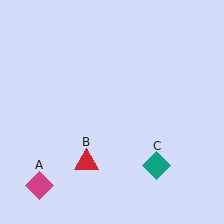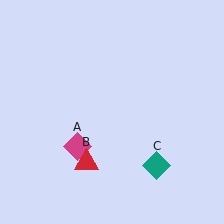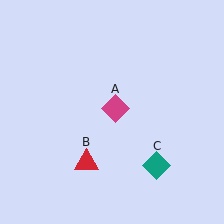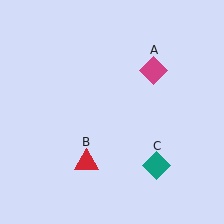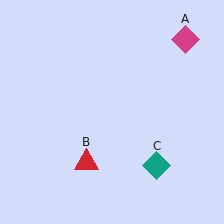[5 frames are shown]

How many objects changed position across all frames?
1 object changed position: magenta diamond (object A).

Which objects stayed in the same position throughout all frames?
Red triangle (object B) and teal diamond (object C) remained stationary.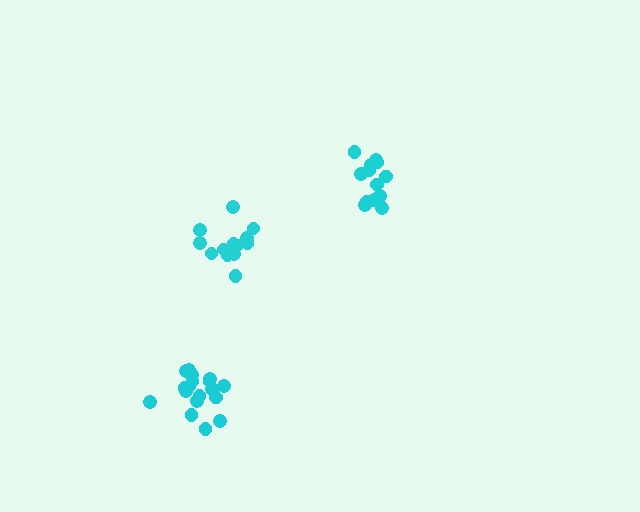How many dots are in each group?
Group 1: 14 dots, Group 2: 18 dots, Group 3: 14 dots (46 total).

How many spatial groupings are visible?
There are 3 spatial groupings.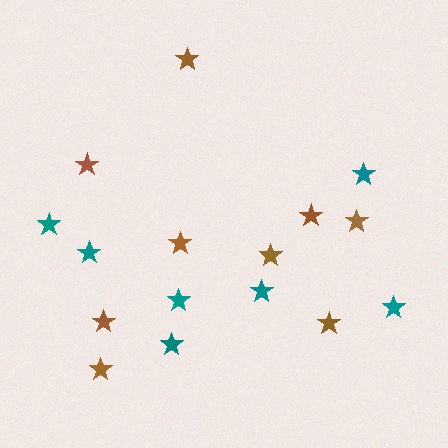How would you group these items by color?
There are 2 groups: one group of brown stars (9) and one group of teal stars (7).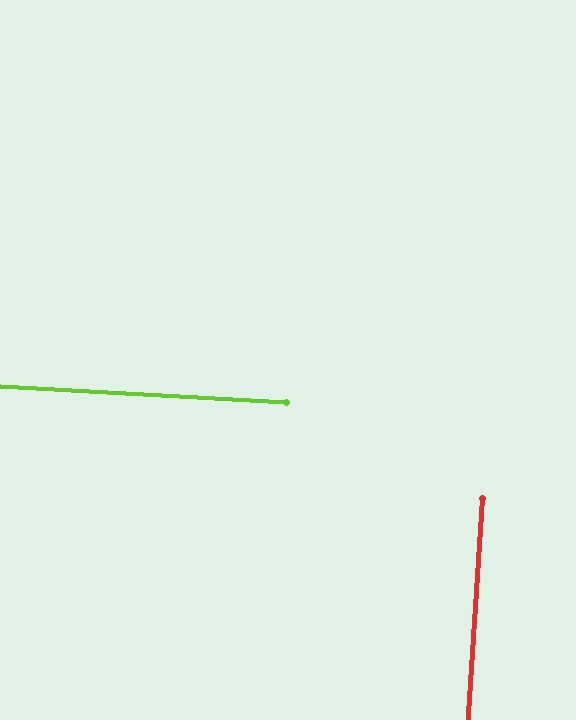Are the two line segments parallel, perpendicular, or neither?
Perpendicular — they meet at approximately 90°.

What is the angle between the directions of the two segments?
Approximately 90 degrees.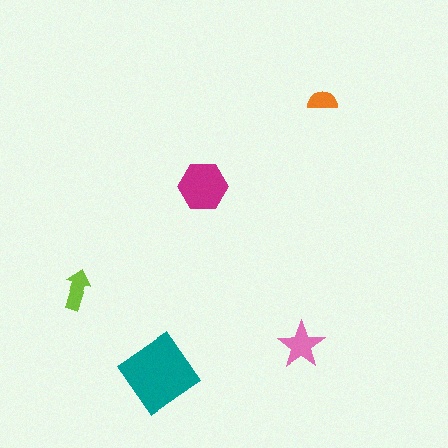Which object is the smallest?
The orange semicircle.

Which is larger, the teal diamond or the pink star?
The teal diamond.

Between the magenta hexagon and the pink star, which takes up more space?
The magenta hexagon.